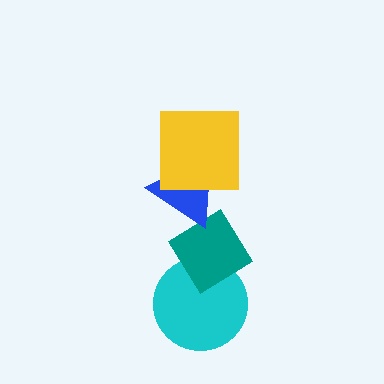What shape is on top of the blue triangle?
The yellow square is on top of the blue triangle.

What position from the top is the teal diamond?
The teal diamond is 3rd from the top.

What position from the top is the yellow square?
The yellow square is 1st from the top.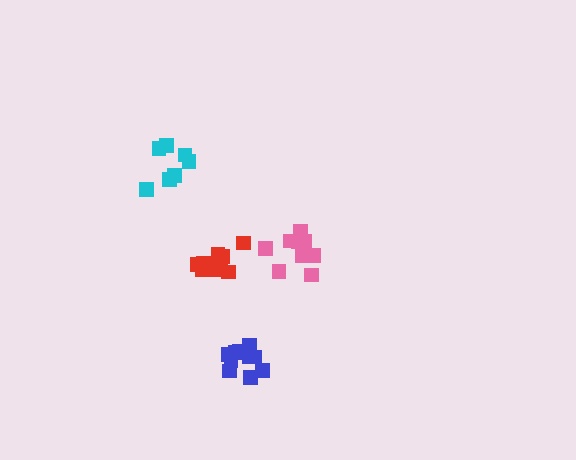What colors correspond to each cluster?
The clusters are colored: pink, red, blue, cyan.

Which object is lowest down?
The blue cluster is bottommost.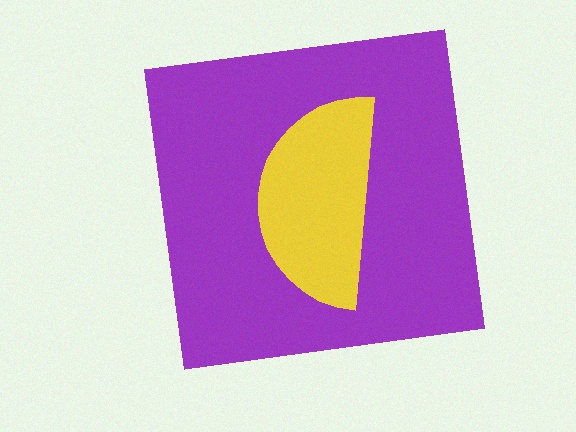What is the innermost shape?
The yellow semicircle.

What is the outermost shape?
The purple square.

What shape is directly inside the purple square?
The yellow semicircle.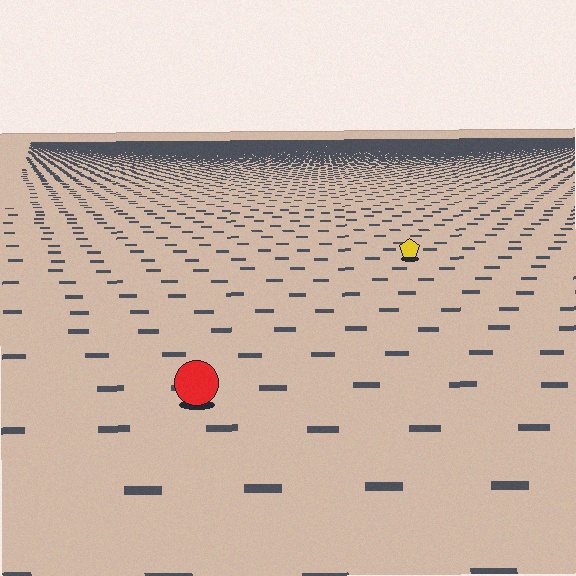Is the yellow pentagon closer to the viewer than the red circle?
No. The red circle is closer — you can tell from the texture gradient: the ground texture is coarser near it.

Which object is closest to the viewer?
The red circle is closest. The texture marks near it are larger and more spread out.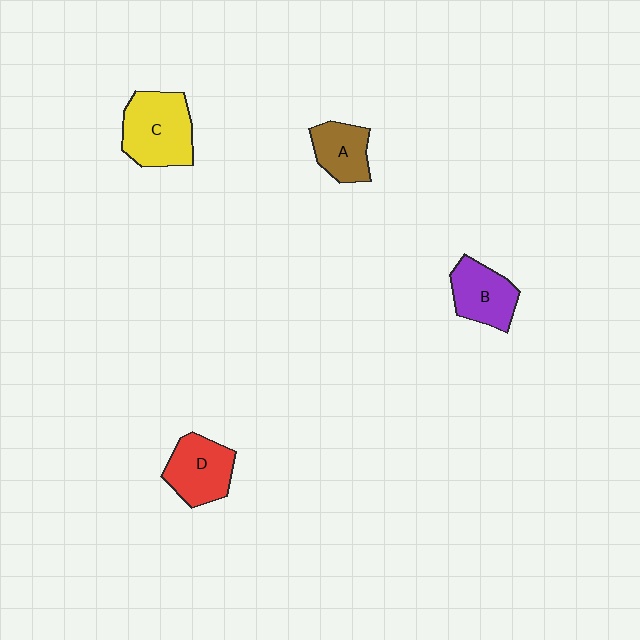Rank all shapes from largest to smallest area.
From largest to smallest: C (yellow), D (red), B (purple), A (brown).